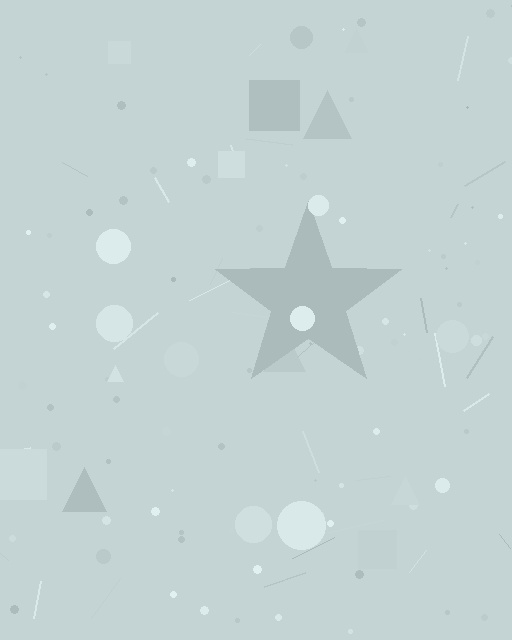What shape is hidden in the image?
A star is hidden in the image.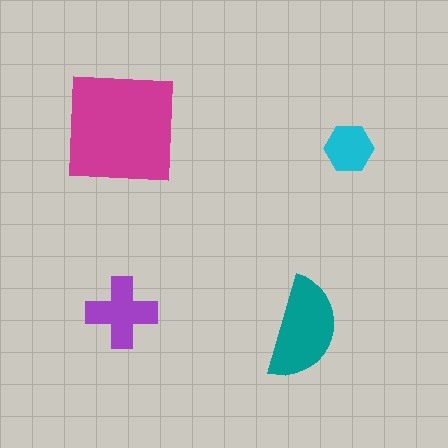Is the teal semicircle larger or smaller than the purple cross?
Larger.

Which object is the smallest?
The cyan hexagon.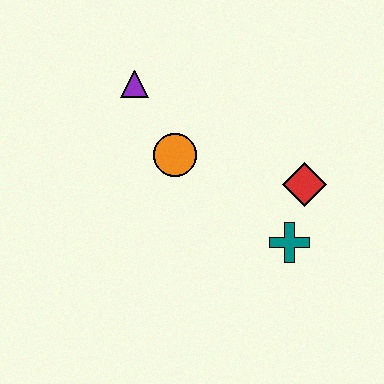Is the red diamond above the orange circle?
No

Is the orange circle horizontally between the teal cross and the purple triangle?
Yes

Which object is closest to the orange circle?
The purple triangle is closest to the orange circle.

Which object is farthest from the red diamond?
The purple triangle is farthest from the red diamond.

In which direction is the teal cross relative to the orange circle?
The teal cross is to the right of the orange circle.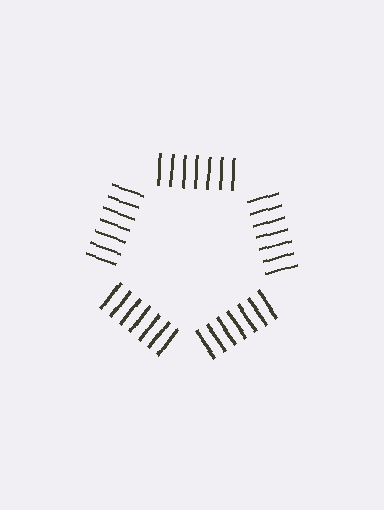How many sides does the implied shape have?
5 sides — the line-ends trace a pentagon.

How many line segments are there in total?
35 — 7 along each of the 5 edges.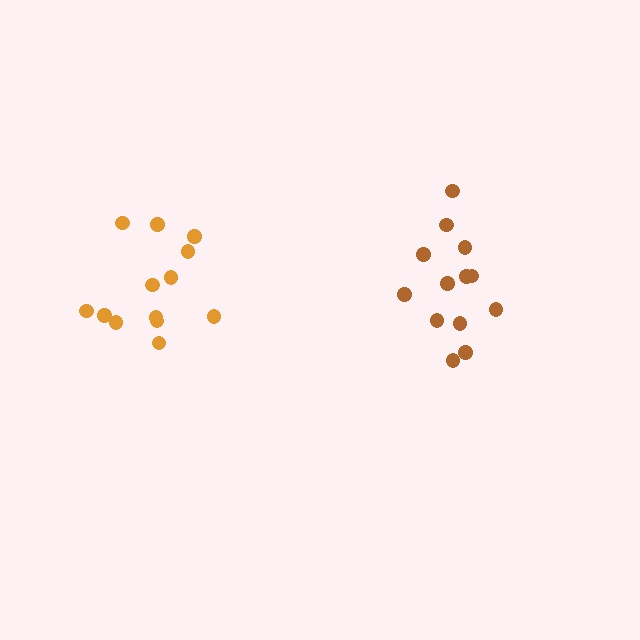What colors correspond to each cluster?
The clusters are colored: brown, orange.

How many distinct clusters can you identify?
There are 2 distinct clusters.